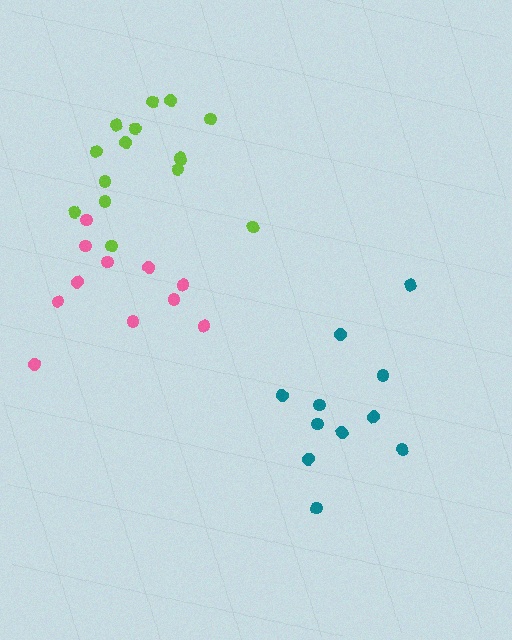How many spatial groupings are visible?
There are 3 spatial groupings.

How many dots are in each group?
Group 1: 11 dots, Group 2: 15 dots, Group 3: 11 dots (37 total).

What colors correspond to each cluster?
The clusters are colored: teal, lime, pink.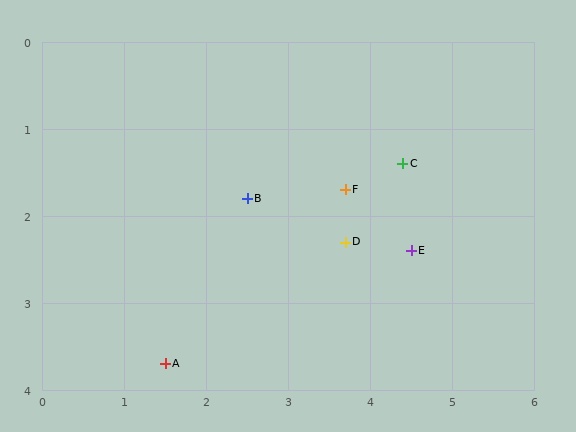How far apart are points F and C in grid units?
Points F and C are about 0.8 grid units apart.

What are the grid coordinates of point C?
Point C is at approximately (4.4, 1.4).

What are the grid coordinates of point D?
Point D is at approximately (3.7, 2.3).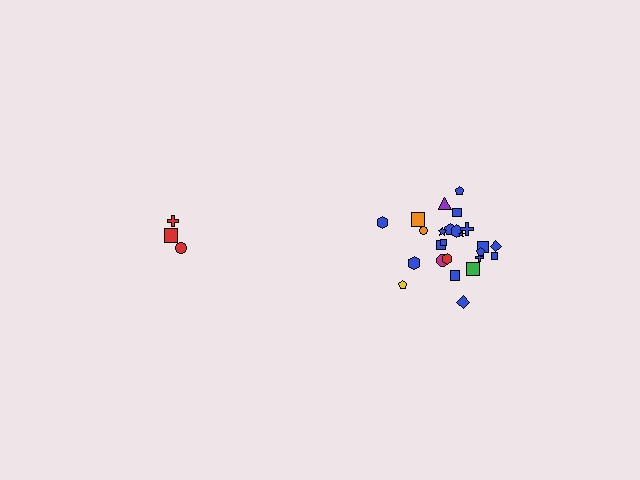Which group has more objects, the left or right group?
The right group.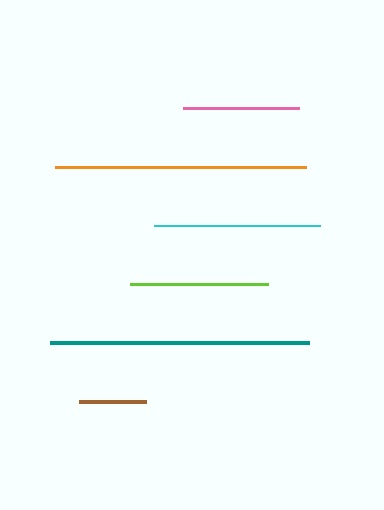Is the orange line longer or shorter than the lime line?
The orange line is longer than the lime line.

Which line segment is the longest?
The teal line is the longest at approximately 258 pixels.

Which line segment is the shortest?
The brown line is the shortest at approximately 67 pixels.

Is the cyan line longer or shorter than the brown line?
The cyan line is longer than the brown line.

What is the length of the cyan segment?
The cyan segment is approximately 166 pixels long.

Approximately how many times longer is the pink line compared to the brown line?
The pink line is approximately 1.7 times the length of the brown line.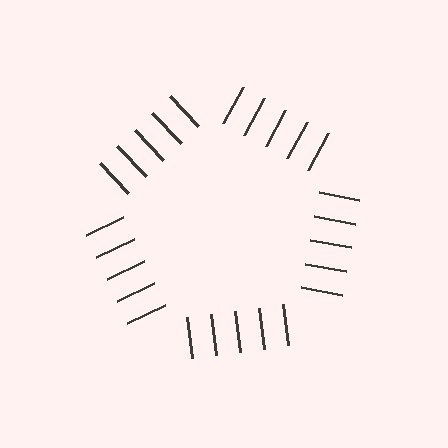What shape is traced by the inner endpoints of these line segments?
An illusory pentagon — the line segments terminate on its edges but no continuous stroke is drawn.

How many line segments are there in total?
25 — 5 along each of the 5 edges.